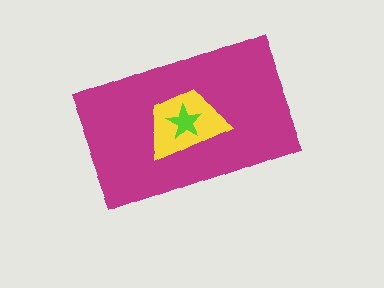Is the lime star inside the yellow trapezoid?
Yes.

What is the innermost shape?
The lime star.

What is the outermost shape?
The magenta rectangle.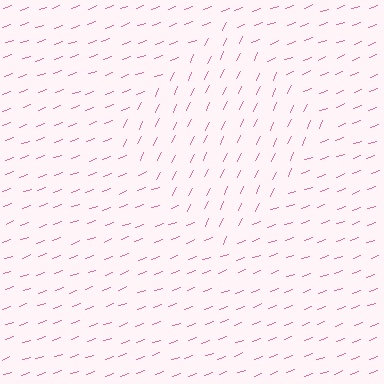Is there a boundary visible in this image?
Yes, there is a texture boundary formed by a change in line orientation.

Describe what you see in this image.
The image is filled with small pink line segments. A diamond region in the image has lines oriented differently from the surrounding lines, creating a visible texture boundary.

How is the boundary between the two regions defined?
The boundary is defined purely by a change in line orientation (approximately 45 degrees difference). All lines are the same color and thickness.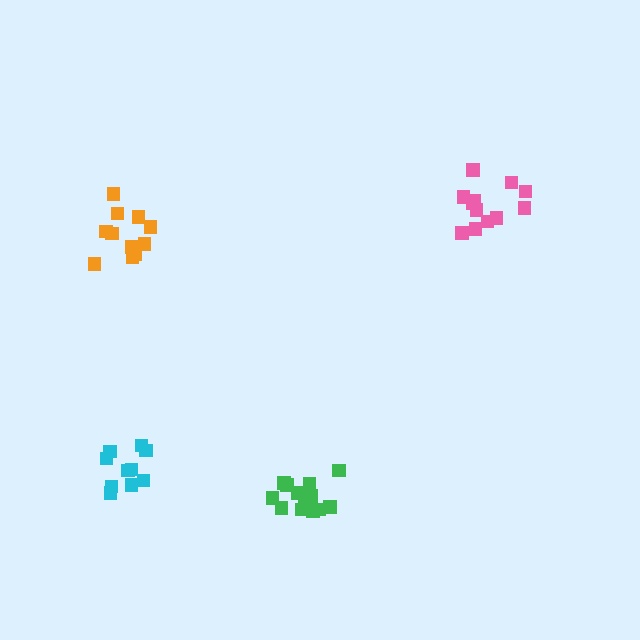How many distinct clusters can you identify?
There are 4 distinct clusters.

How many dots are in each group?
Group 1: 13 dots, Group 2: 10 dots, Group 3: 15 dots, Group 4: 12 dots (50 total).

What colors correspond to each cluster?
The clusters are colored: orange, cyan, green, pink.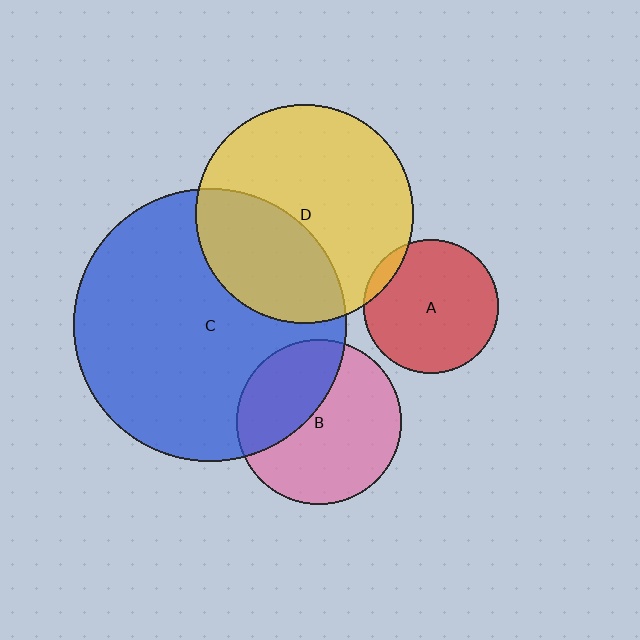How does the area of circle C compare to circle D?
Approximately 1.6 times.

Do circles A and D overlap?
Yes.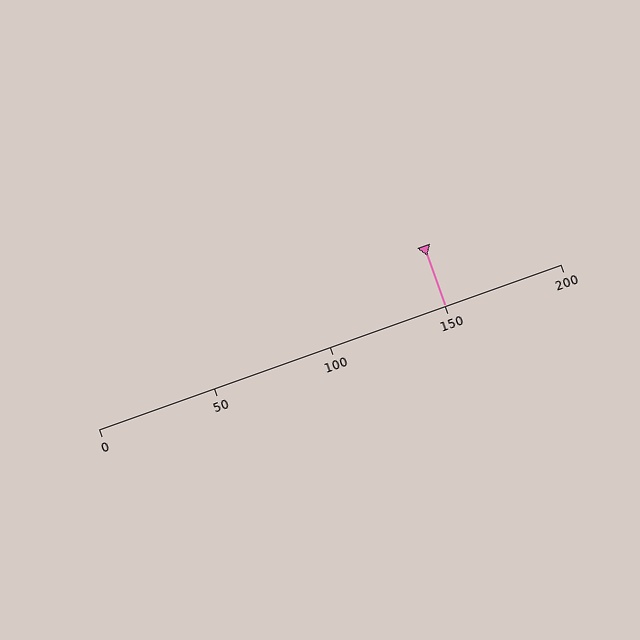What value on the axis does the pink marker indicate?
The marker indicates approximately 150.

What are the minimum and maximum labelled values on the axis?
The axis runs from 0 to 200.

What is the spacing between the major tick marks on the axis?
The major ticks are spaced 50 apart.